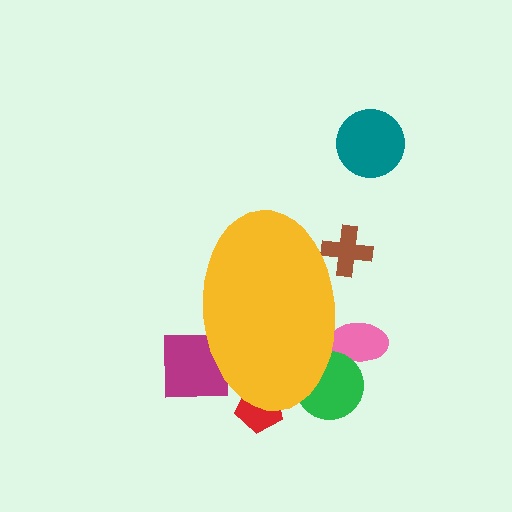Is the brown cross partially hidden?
Yes, the brown cross is partially hidden behind the yellow ellipse.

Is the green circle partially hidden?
Yes, the green circle is partially hidden behind the yellow ellipse.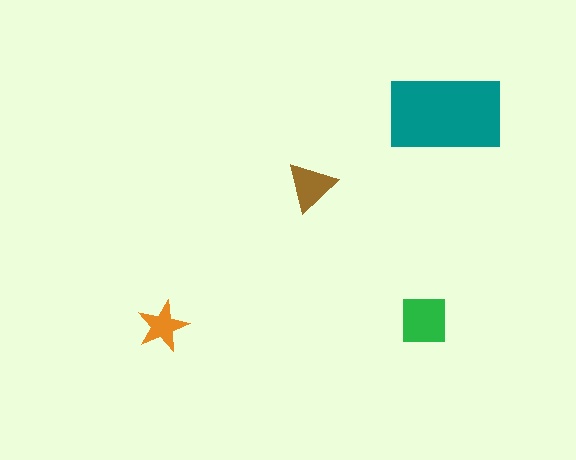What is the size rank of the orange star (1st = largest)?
4th.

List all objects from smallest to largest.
The orange star, the brown triangle, the green square, the teal rectangle.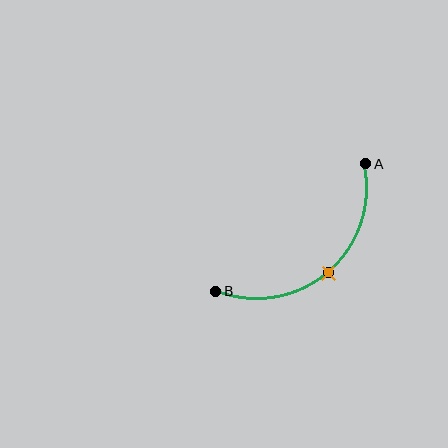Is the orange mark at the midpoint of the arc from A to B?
Yes. The orange mark lies on the arc at equal arc-length from both A and B — it is the arc midpoint.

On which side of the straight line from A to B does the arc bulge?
The arc bulges below and to the right of the straight line connecting A and B.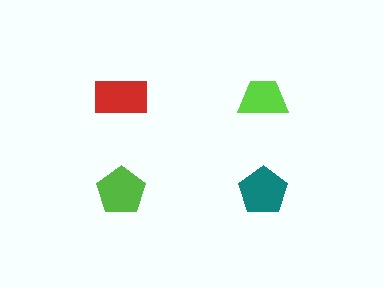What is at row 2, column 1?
A lime pentagon.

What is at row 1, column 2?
A lime trapezoid.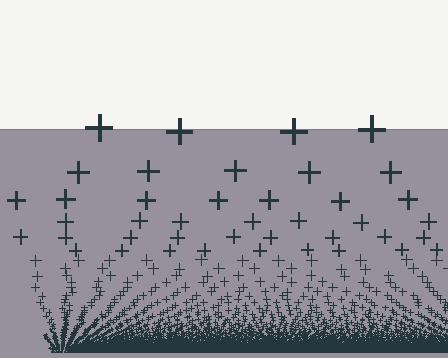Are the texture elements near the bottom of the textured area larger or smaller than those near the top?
Smaller. The gradient is inverted — elements near the bottom are smaller and denser.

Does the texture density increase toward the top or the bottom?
Density increases toward the bottom.